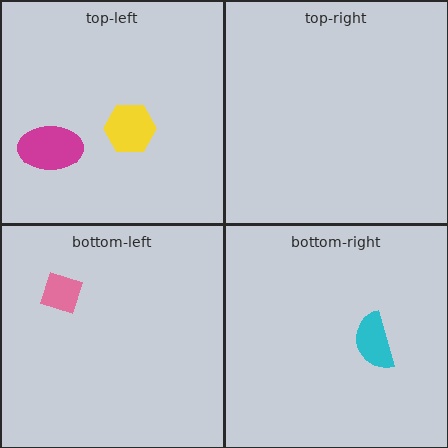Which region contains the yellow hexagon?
The top-left region.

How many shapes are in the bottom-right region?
1.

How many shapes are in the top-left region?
2.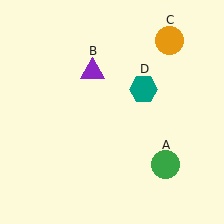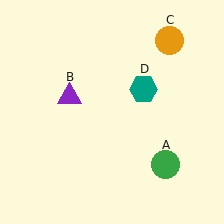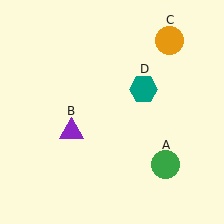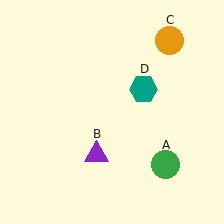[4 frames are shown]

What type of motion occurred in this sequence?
The purple triangle (object B) rotated counterclockwise around the center of the scene.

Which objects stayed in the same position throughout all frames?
Green circle (object A) and orange circle (object C) and teal hexagon (object D) remained stationary.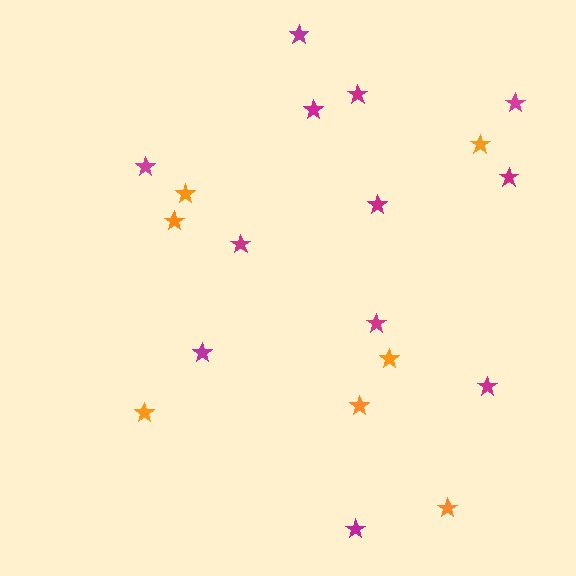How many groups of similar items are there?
There are 2 groups: one group of magenta stars (12) and one group of orange stars (7).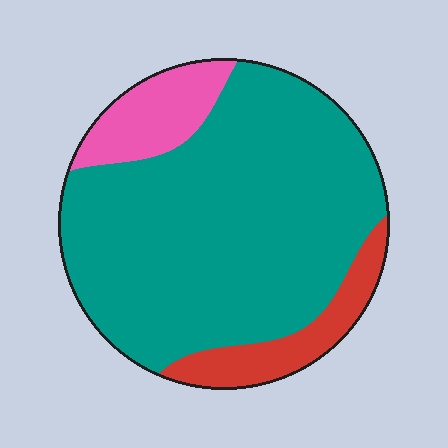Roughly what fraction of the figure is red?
Red takes up less than a quarter of the figure.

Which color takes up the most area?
Teal, at roughly 75%.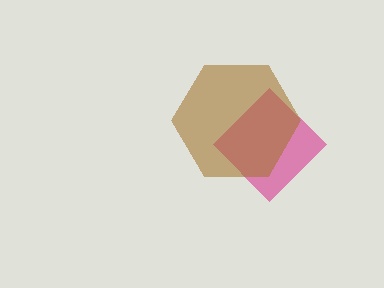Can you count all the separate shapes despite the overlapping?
Yes, there are 2 separate shapes.